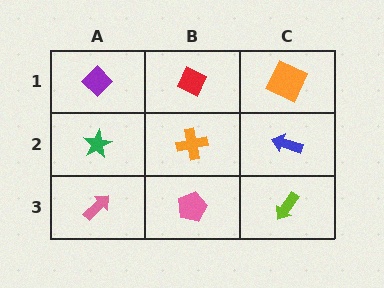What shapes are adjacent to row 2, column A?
A purple diamond (row 1, column A), a pink arrow (row 3, column A), an orange cross (row 2, column B).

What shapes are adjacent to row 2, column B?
A red diamond (row 1, column B), a pink pentagon (row 3, column B), a green star (row 2, column A), a blue arrow (row 2, column C).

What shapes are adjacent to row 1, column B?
An orange cross (row 2, column B), a purple diamond (row 1, column A), an orange square (row 1, column C).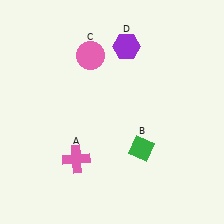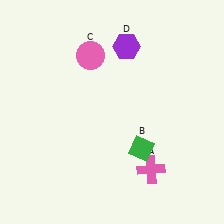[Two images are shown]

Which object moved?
The pink cross (A) moved right.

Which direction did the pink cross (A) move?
The pink cross (A) moved right.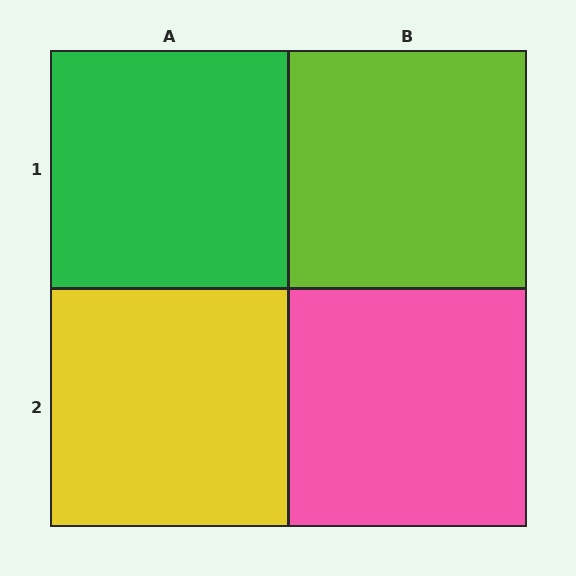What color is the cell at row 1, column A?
Green.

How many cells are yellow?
1 cell is yellow.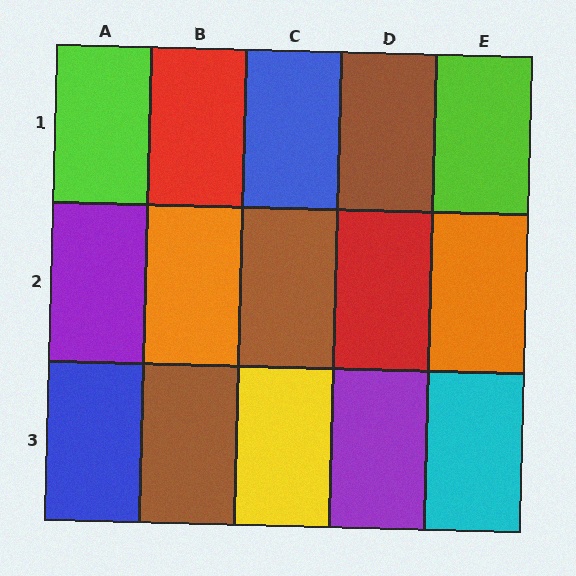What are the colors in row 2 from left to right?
Purple, orange, brown, red, orange.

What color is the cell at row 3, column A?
Blue.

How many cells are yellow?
1 cell is yellow.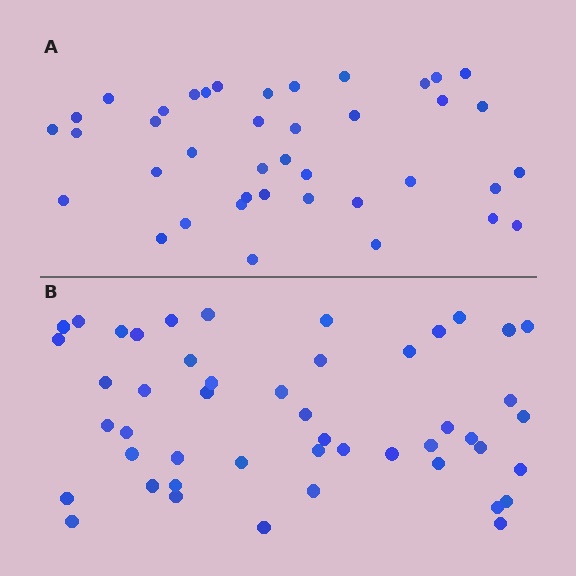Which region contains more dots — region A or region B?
Region B (the bottom region) has more dots.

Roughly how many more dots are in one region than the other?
Region B has roughly 8 or so more dots than region A.